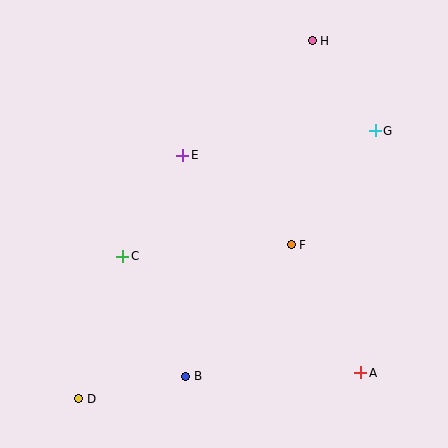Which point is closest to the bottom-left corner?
Point D is closest to the bottom-left corner.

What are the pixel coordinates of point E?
Point E is at (183, 155).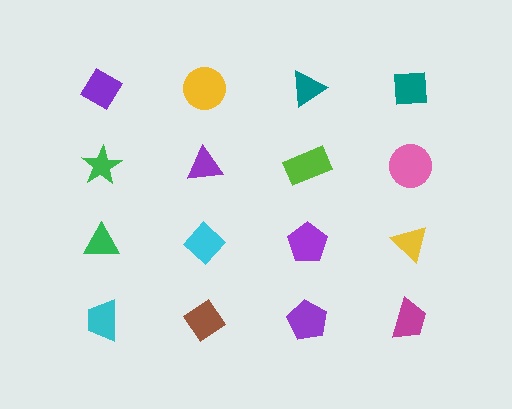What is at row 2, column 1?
A green star.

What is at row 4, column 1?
A cyan trapezoid.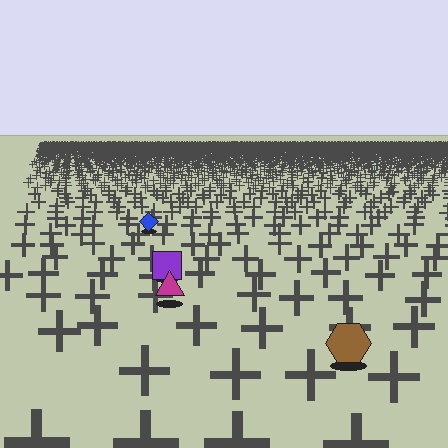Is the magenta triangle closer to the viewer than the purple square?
Yes. The magenta triangle is closer — you can tell from the texture gradient: the ground texture is coarser near it.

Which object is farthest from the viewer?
The blue diamond is farthest from the viewer. It appears smaller and the ground texture around it is denser.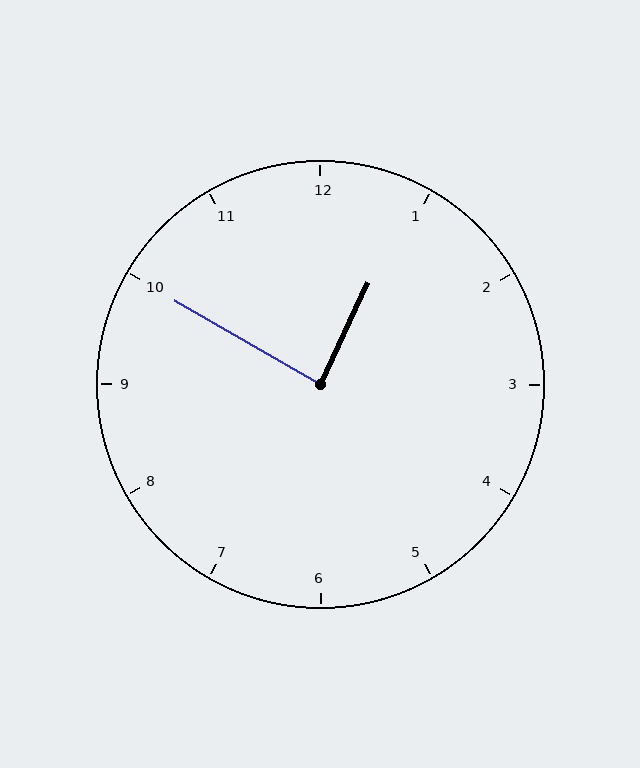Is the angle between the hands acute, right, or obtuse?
It is right.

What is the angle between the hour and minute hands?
Approximately 85 degrees.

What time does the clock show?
12:50.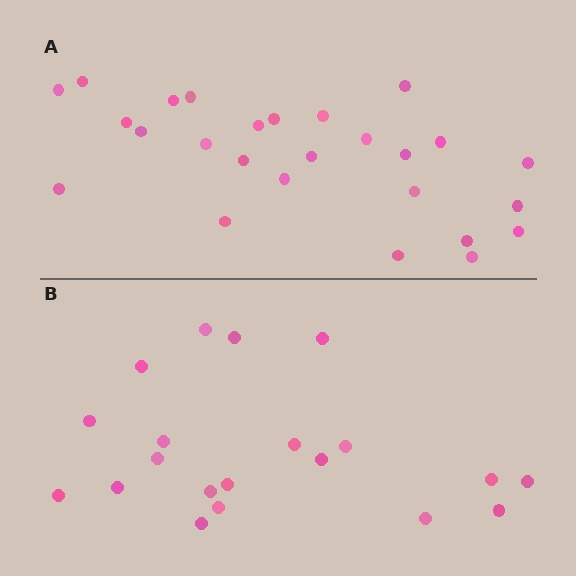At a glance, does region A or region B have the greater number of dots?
Region A (the top region) has more dots.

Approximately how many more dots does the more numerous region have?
Region A has about 6 more dots than region B.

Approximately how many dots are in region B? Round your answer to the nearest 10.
About 20 dots.